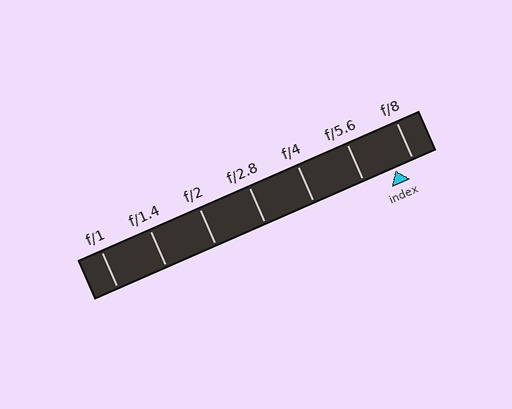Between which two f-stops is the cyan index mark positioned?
The index mark is between f/5.6 and f/8.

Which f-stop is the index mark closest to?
The index mark is closest to f/8.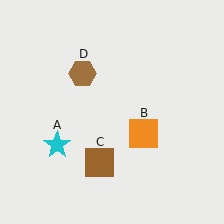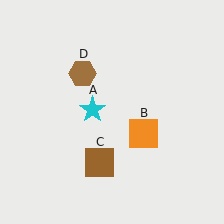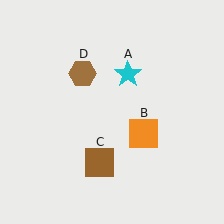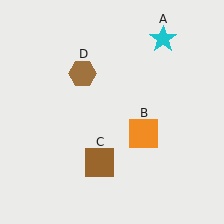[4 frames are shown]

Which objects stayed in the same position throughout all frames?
Orange square (object B) and brown square (object C) and brown hexagon (object D) remained stationary.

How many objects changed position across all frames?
1 object changed position: cyan star (object A).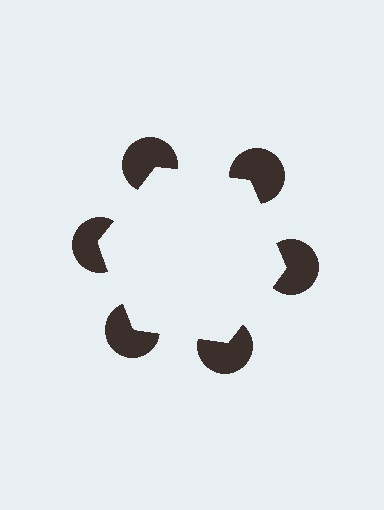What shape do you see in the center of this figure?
An illusory hexagon — its edges are inferred from the aligned wedge cuts in the pac-man discs, not physically drawn.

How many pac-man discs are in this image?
There are 6 — one at each vertex of the illusory hexagon.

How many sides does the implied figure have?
6 sides.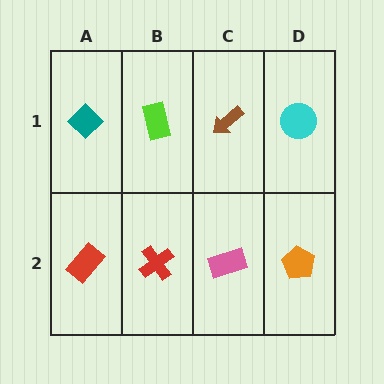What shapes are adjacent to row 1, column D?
An orange pentagon (row 2, column D), a brown arrow (row 1, column C).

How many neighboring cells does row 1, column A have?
2.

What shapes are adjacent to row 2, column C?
A brown arrow (row 1, column C), a red cross (row 2, column B), an orange pentagon (row 2, column D).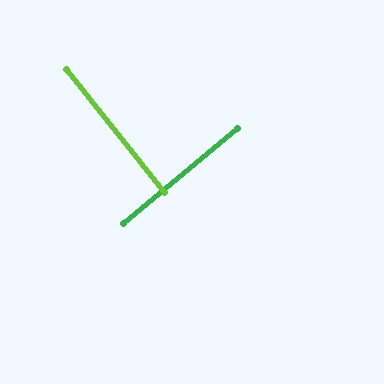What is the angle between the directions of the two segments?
Approximately 89 degrees.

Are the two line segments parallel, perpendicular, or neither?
Perpendicular — they meet at approximately 89°.